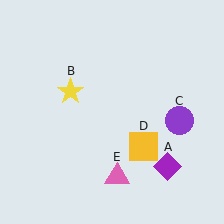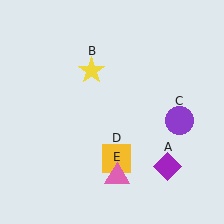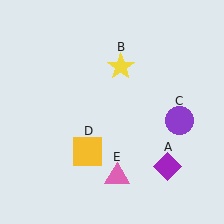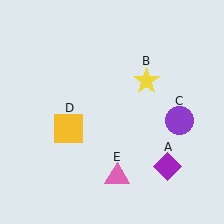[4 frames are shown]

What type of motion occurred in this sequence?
The yellow star (object B), yellow square (object D) rotated clockwise around the center of the scene.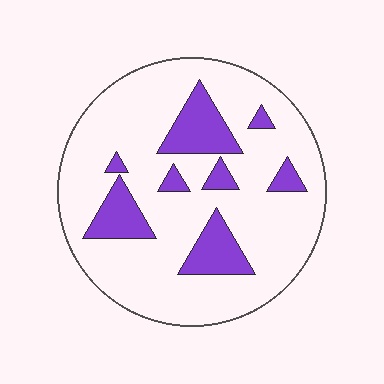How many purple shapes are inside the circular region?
8.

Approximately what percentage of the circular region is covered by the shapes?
Approximately 20%.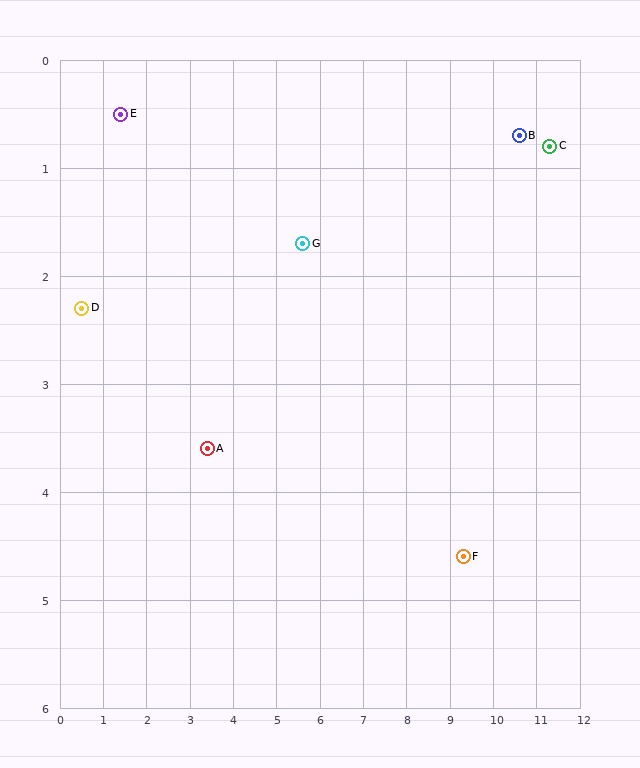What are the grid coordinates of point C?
Point C is at approximately (11.3, 0.8).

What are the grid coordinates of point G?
Point G is at approximately (5.6, 1.7).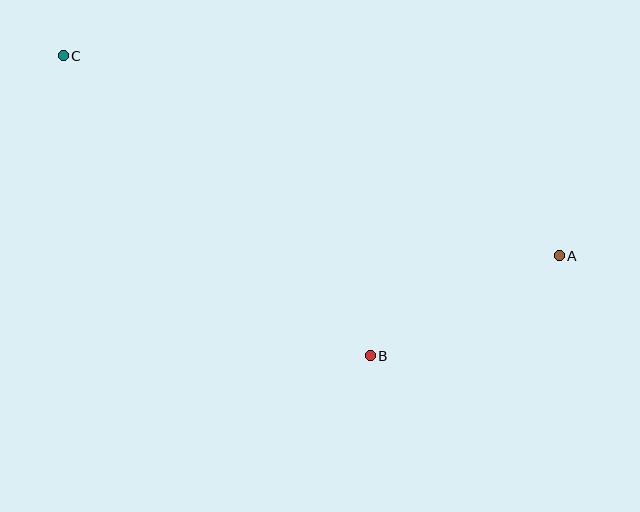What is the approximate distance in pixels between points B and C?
The distance between B and C is approximately 429 pixels.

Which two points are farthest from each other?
Points A and C are farthest from each other.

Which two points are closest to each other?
Points A and B are closest to each other.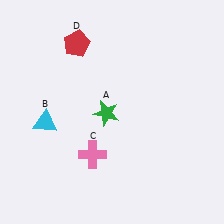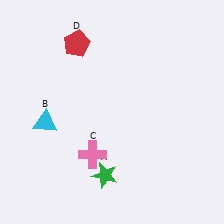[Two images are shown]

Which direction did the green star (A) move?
The green star (A) moved down.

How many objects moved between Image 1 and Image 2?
1 object moved between the two images.